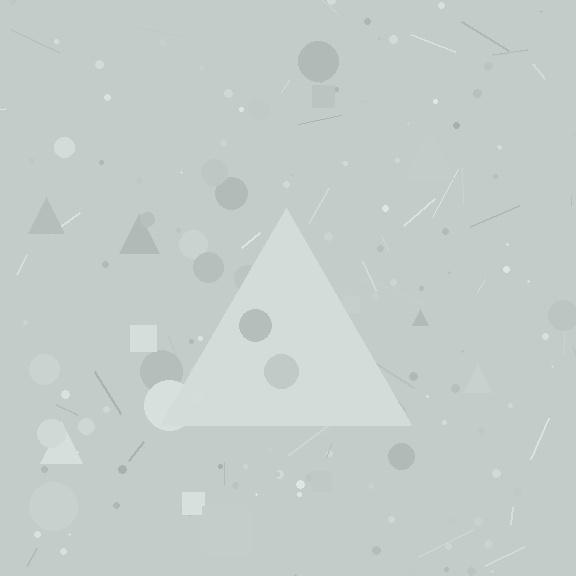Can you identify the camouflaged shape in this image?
The camouflaged shape is a triangle.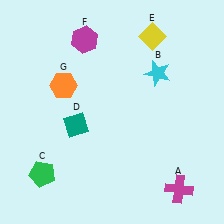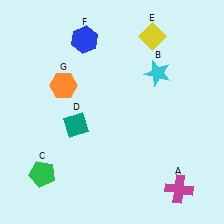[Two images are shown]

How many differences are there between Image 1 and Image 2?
There is 1 difference between the two images.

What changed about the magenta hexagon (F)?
In Image 1, F is magenta. In Image 2, it changed to blue.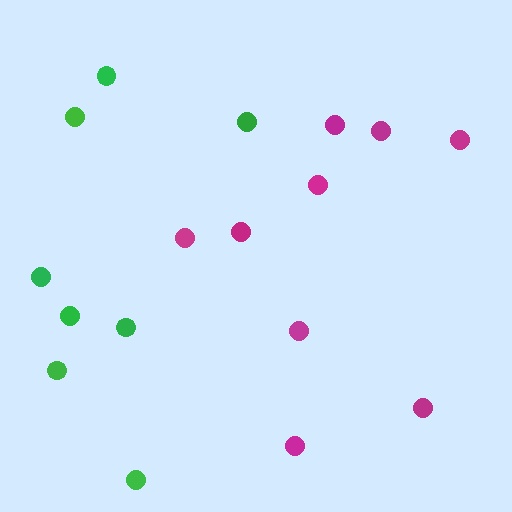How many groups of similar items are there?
There are 2 groups: one group of green circles (8) and one group of magenta circles (9).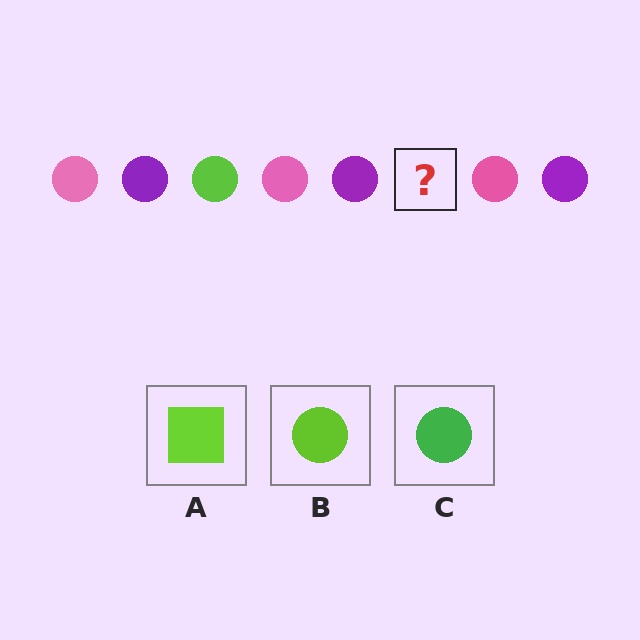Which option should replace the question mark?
Option B.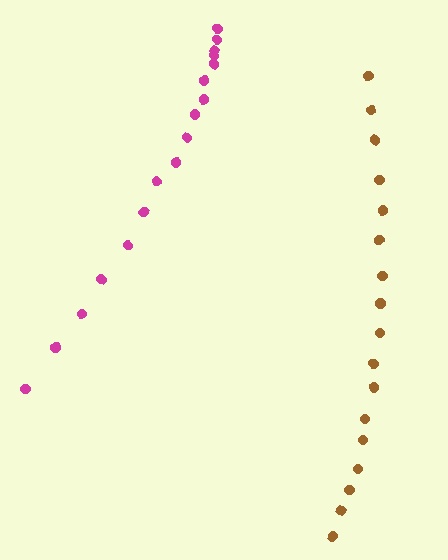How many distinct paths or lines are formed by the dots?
There are 2 distinct paths.